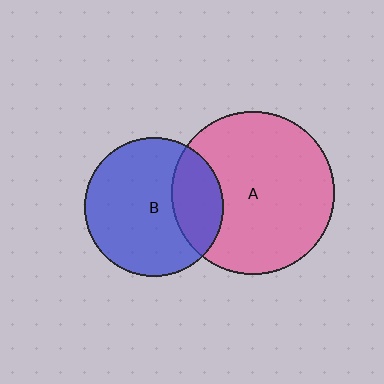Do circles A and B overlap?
Yes.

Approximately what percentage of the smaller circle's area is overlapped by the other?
Approximately 25%.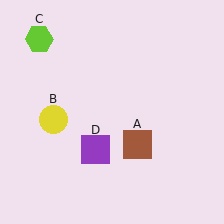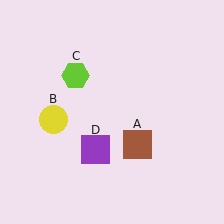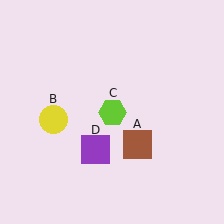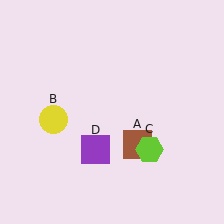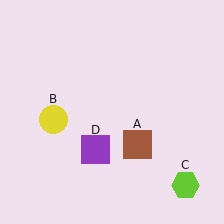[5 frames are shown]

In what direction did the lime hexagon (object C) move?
The lime hexagon (object C) moved down and to the right.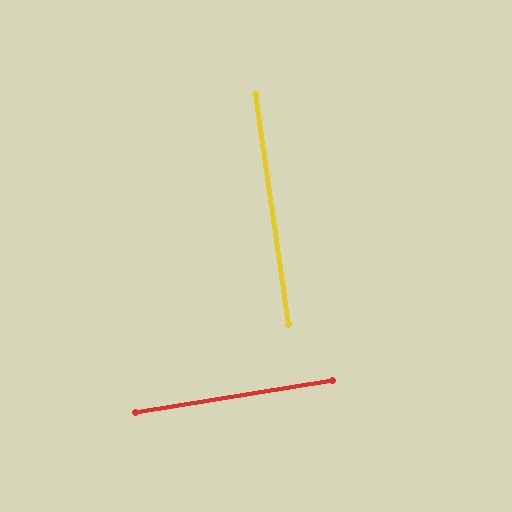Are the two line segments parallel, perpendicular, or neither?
Perpendicular — they meet at approximately 89°.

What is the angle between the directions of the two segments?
Approximately 89 degrees.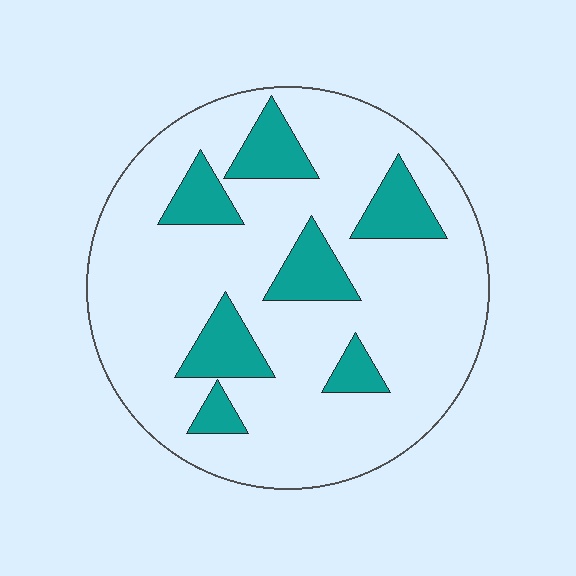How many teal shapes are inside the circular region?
7.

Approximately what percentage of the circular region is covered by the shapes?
Approximately 20%.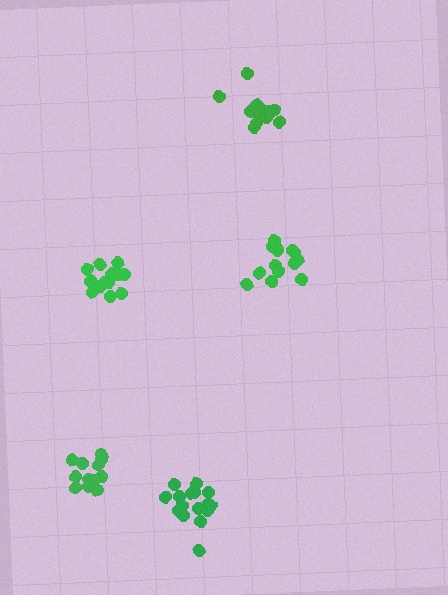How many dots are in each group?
Group 1: 14 dots, Group 2: 13 dots, Group 3: 14 dots, Group 4: 14 dots, Group 5: 16 dots (71 total).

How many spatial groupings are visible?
There are 5 spatial groupings.